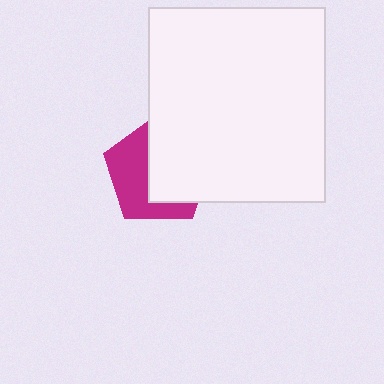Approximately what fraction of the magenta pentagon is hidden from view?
Roughly 54% of the magenta pentagon is hidden behind the white rectangle.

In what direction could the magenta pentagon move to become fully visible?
The magenta pentagon could move left. That would shift it out from behind the white rectangle entirely.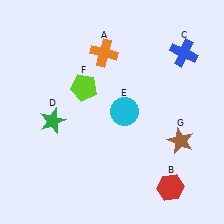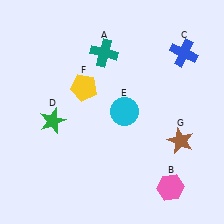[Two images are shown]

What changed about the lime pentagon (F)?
In Image 1, F is lime. In Image 2, it changed to yellow.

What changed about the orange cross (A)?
In Image 1, A is orange. In Image 2, it changed to teal.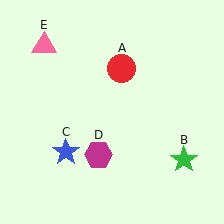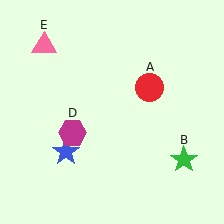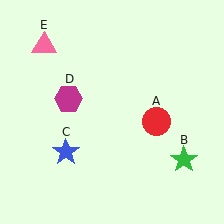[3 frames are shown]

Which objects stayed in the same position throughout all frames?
Green star (object B) and blue star (object C) and pink triangle (object E) remained stationary.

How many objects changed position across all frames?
2 objects changed position: red circle (object A), magenta hexagon (object D).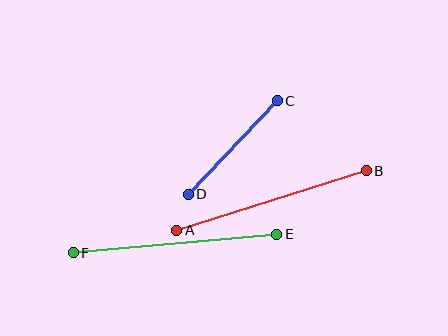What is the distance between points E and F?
The distance is approximately 205 pixels.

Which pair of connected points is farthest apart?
Points E and F are farthest apart.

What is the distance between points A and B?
The distance is approximately 199 pixels.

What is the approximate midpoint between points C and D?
The midpoint is at approximately (233, 147) pixels.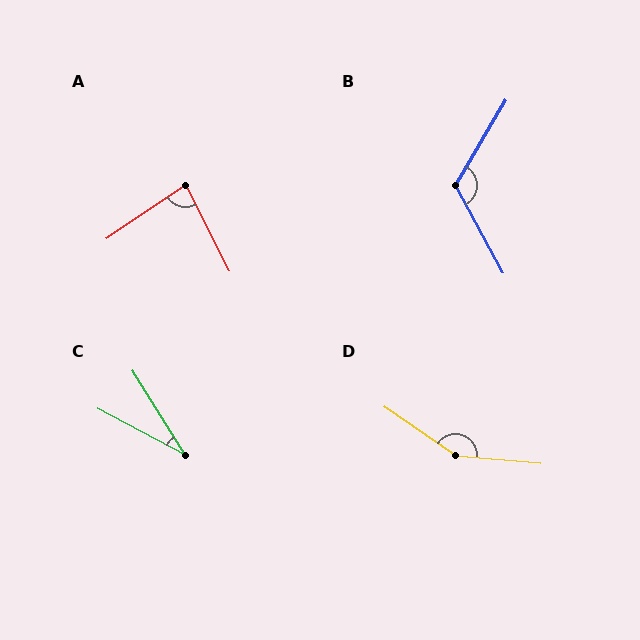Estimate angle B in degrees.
Approximately 121 degrees.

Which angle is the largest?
D, at approximately 150 degrees.